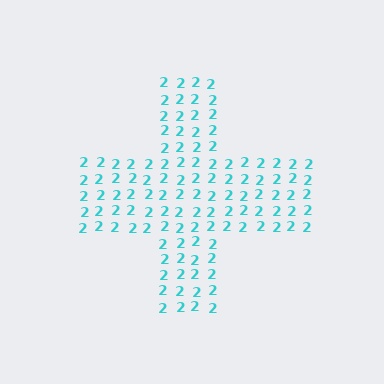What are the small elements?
The small elements are digit 2's.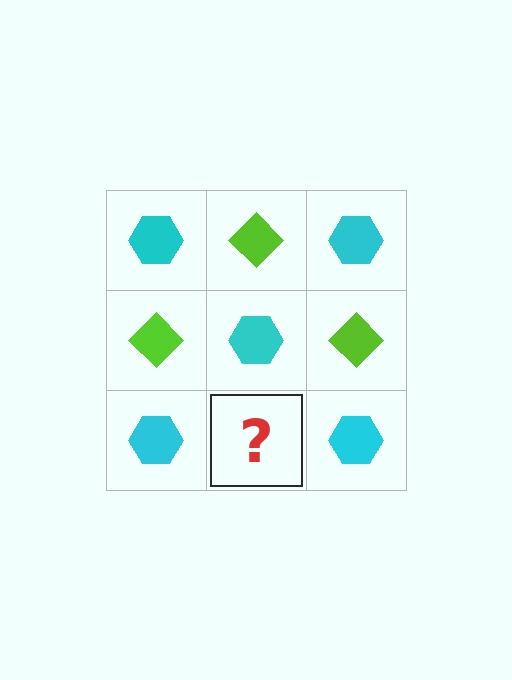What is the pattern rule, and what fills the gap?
The rule is that it alternates cyan hexagon and lime diamond in a checkerboard pattern. The gap should be filled with a lime diamond.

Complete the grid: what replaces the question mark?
The question mark should be replaced with a lime diamond.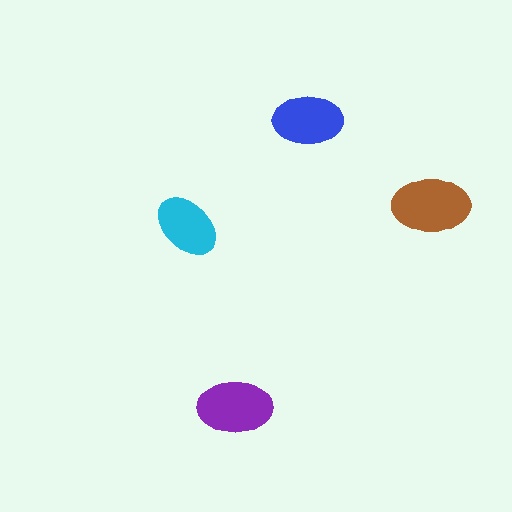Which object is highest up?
The blue ellipse is topmost.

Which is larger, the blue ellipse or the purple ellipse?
The purple one.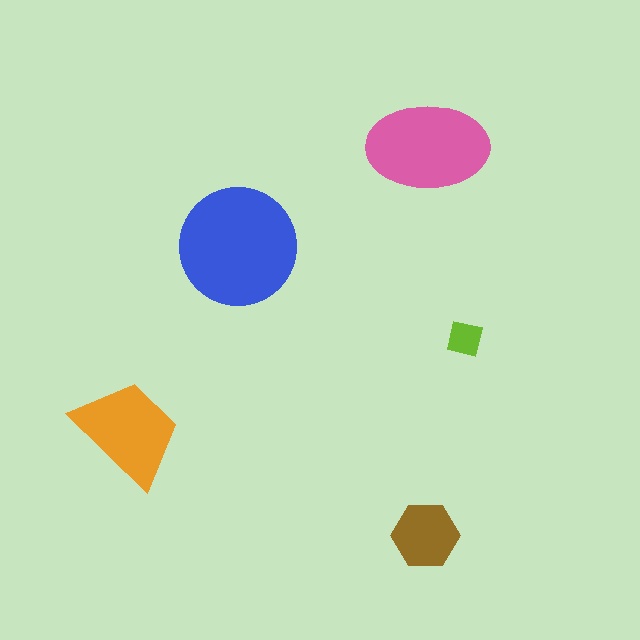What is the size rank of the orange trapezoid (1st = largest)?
3rd.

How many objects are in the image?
There are 5 objects in the image.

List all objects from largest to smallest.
The blue circle, the pink ellipse, the orange trapezoid, the brown hexagon, the lime square.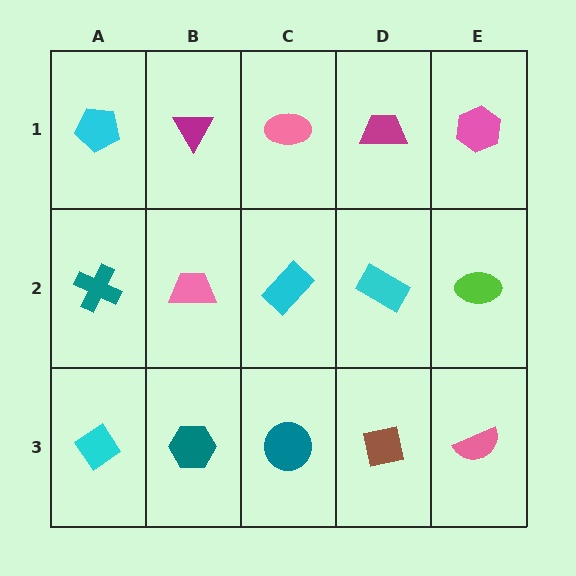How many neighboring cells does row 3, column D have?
3.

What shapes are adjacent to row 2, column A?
A cyan pentagon (row 1, column A), a cyan diamond (row 3, column A), a pink trapezoid (row 2, column B).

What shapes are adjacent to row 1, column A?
A teal cross (row 2, column A), a magenta triangle (row 1, column B).